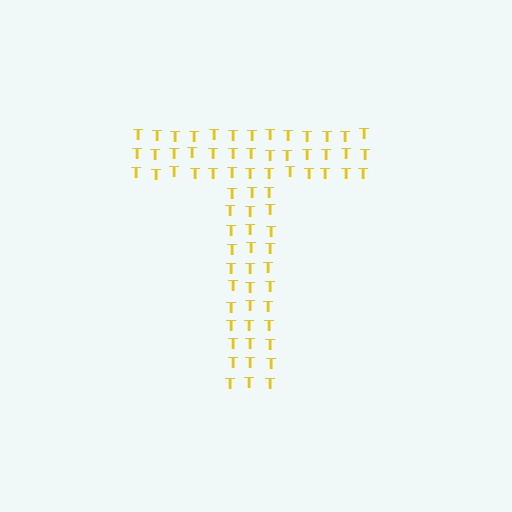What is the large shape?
The large shape is the letter T.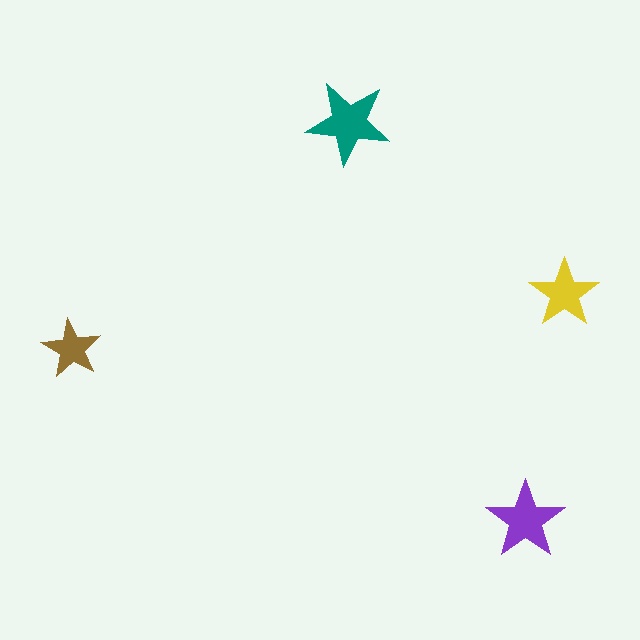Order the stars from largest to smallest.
the teal one, the purple one, the yellow one, the brown one.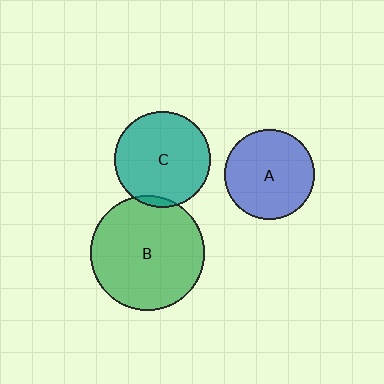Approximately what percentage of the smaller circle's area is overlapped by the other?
Approximately 5%.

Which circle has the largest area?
Circle B (green).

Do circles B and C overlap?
Yes.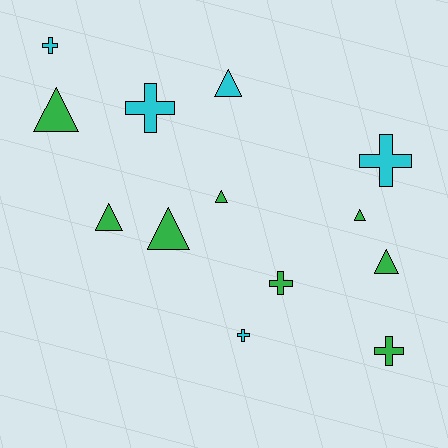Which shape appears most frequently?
Triangle, with 7 objects.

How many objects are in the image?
There are 13 objects.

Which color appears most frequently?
Green, with 8 objects.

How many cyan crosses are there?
There are 4 cyan crosses.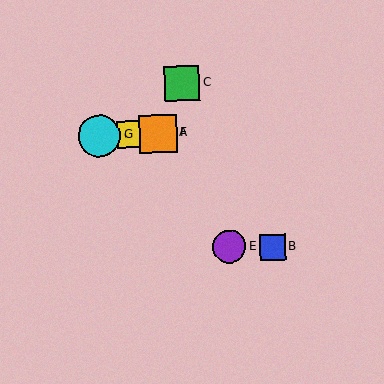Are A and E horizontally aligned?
No, A is at y≈134 and E is at y≈247.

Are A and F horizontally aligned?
Yes, both are at y≈134.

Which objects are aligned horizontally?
Objects A, D, F, G are aligned horizontally.